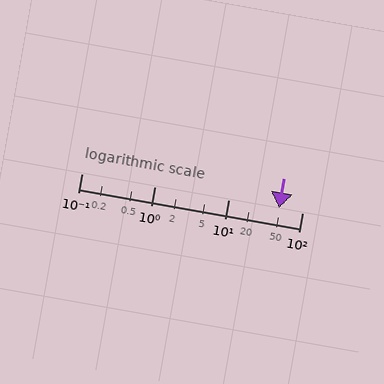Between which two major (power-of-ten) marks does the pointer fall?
The pointer is between 10 and 100.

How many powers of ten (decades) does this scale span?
The scale spans 3 decades, from 0.1 to 100.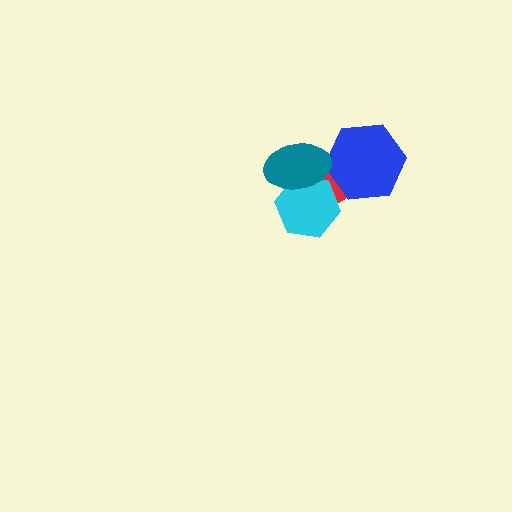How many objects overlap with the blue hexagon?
1 object overlaps with the blue hexagon.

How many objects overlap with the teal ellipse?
2 objects overlap with the teal ellipse.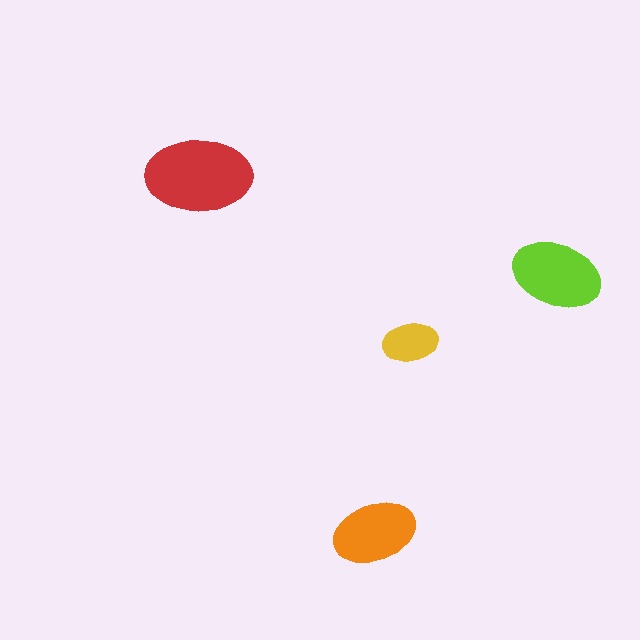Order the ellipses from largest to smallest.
the red one, the lime one, the orange one, the yellow one.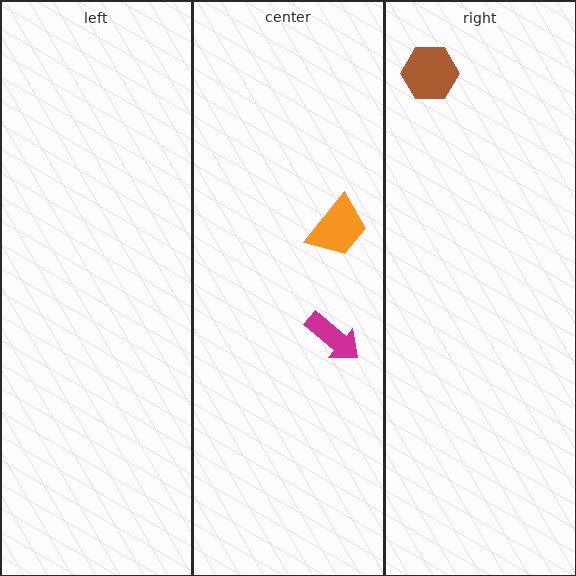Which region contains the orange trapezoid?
The center region.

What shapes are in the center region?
The magenta arrow, the orange trapezoid.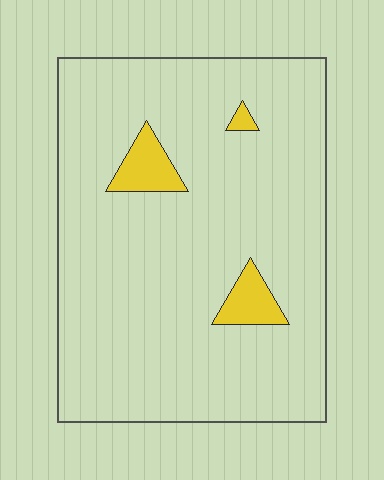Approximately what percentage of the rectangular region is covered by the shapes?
Approximately 5%.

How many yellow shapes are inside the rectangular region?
3.